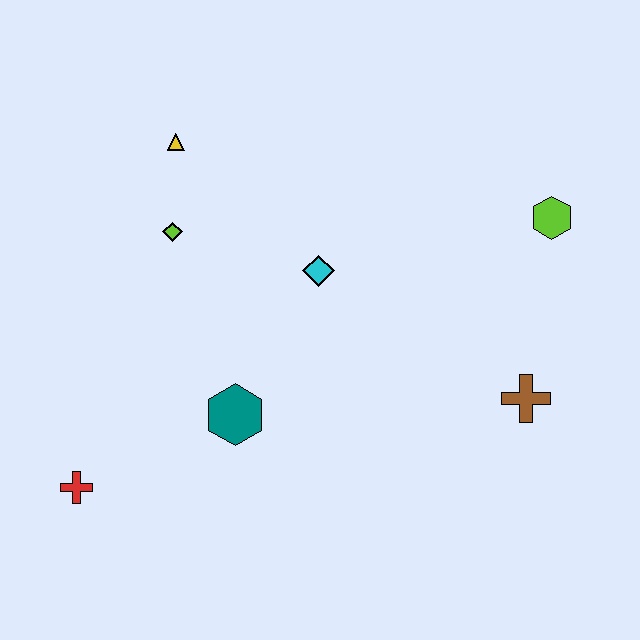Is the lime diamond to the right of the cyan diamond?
No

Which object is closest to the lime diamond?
The yellow triangle is closest to the lime diamond.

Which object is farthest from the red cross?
The lime hexagon is farthest from the red cross.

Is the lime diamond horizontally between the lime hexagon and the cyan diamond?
No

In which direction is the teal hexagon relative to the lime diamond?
The teal hexagon is below the lime diamond.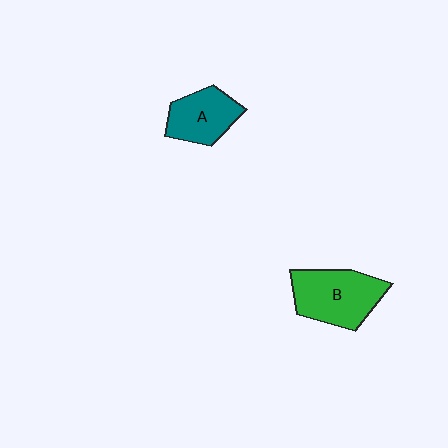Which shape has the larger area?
Shape B (green).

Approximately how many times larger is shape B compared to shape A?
Approximately 1.4 times.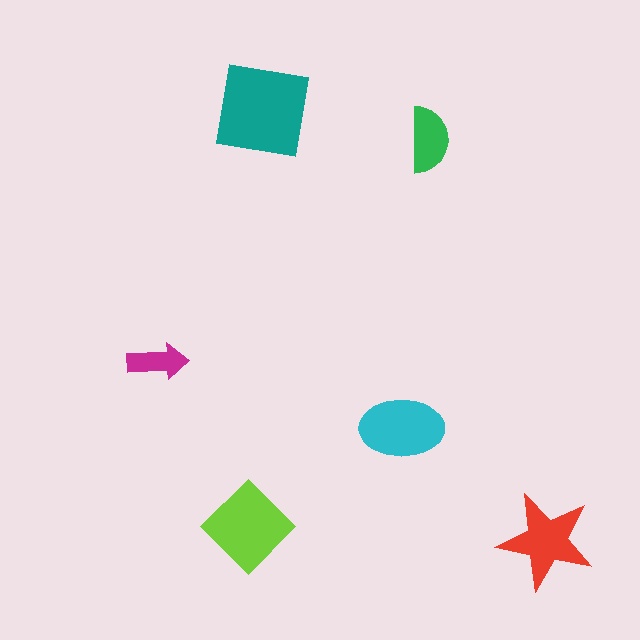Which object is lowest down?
The red star is bottommost.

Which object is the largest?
The teal square.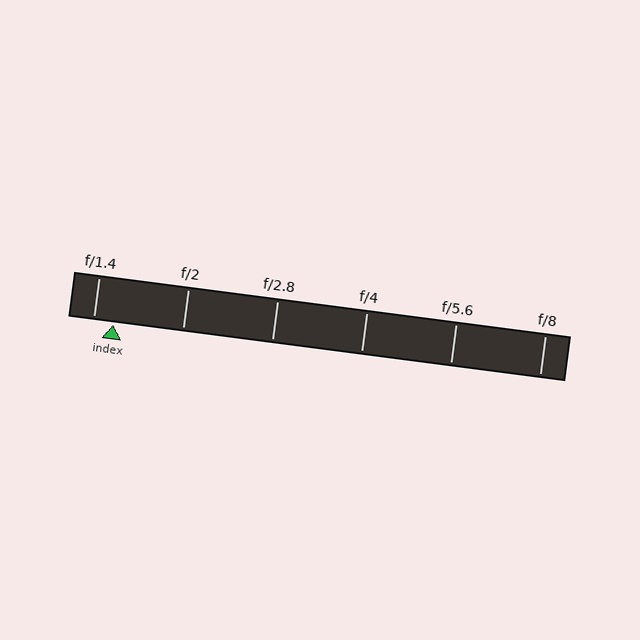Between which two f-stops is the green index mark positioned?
The index mark is between f/1.4 and f/2.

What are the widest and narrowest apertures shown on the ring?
The widest aperture shown is f/1.4 and the narrowest is f/8.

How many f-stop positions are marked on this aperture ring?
There are 6 f-stop positions marked.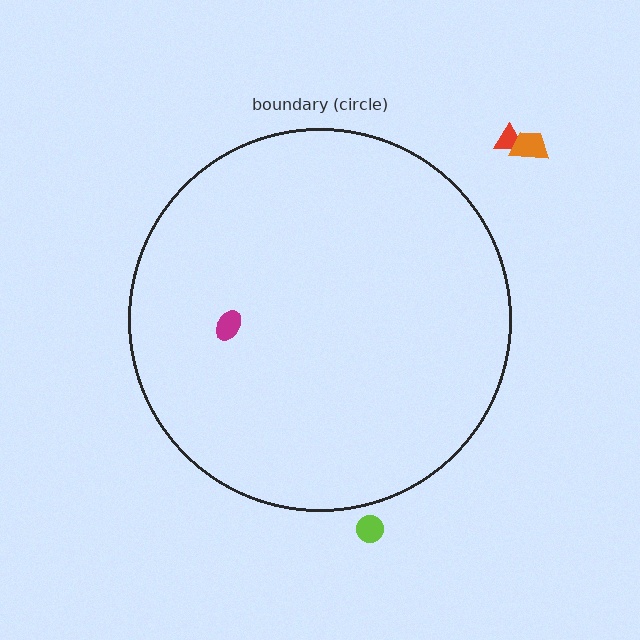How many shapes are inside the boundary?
1 inside, 3 outside.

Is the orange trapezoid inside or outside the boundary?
Outside.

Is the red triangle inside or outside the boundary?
Outside.